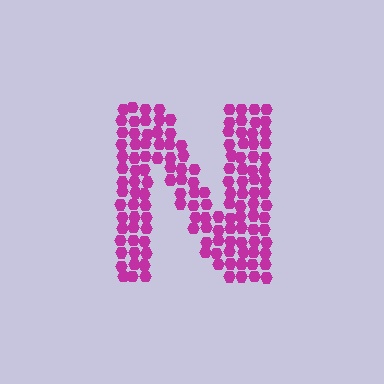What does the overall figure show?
The overall figure shows the letter N.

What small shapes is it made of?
It is made of small hexagons.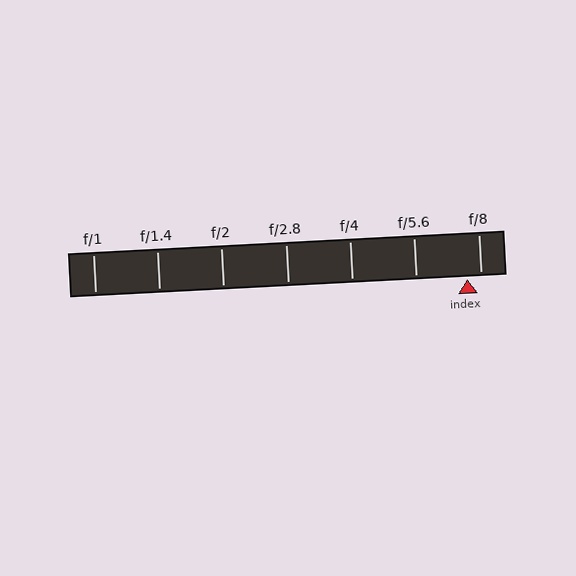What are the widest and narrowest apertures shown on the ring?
The widest aperture shown is f/1 and the narrowest is f/8.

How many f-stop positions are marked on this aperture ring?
There are 7 f-stop positions marked.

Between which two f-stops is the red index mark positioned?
The index mark is between f/5.6 and f/8.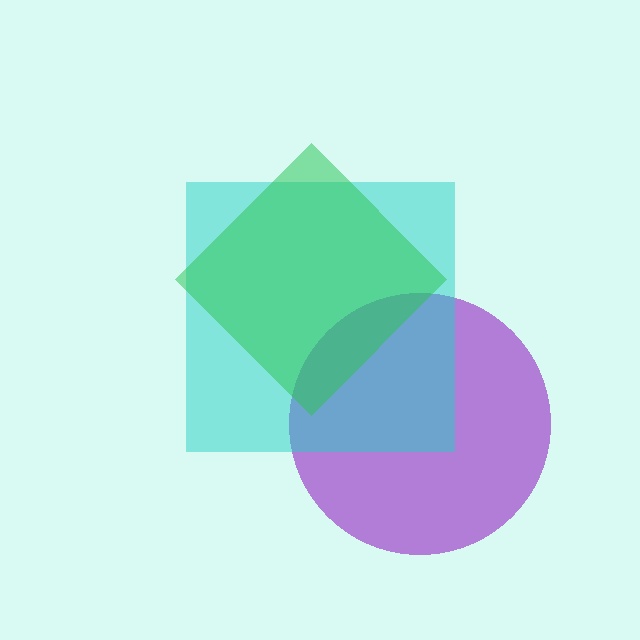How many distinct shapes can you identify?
There are 3 distinct shapes: a purple circle, a cyan square, a green diamond.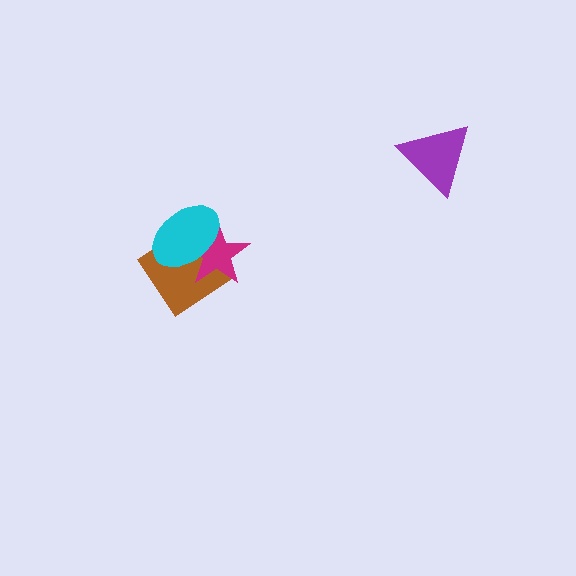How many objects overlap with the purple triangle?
0 objects overlap with the purple triangle.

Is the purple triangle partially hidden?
No, no other shape covers it.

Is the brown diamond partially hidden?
Yes, it is partially covered by another shape.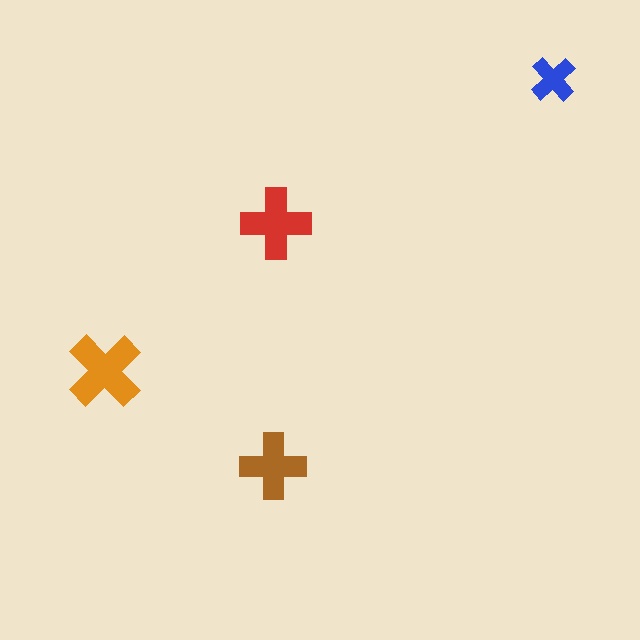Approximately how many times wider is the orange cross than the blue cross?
About 1.5 times wider.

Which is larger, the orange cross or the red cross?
The orange one.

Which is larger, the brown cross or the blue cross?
The brown one.